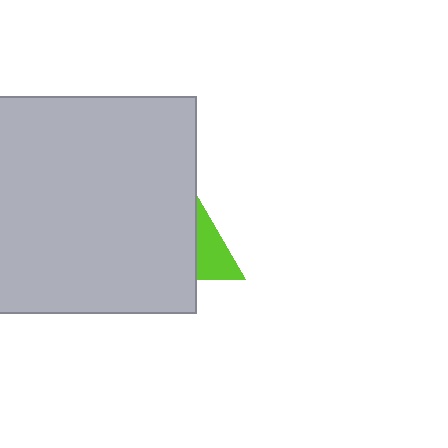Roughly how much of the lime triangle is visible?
A small part of it is visible (roughly 35%).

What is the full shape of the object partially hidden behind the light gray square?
The partially hidden object is a lime triangle.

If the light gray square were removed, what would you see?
You would see the complete lime triangle.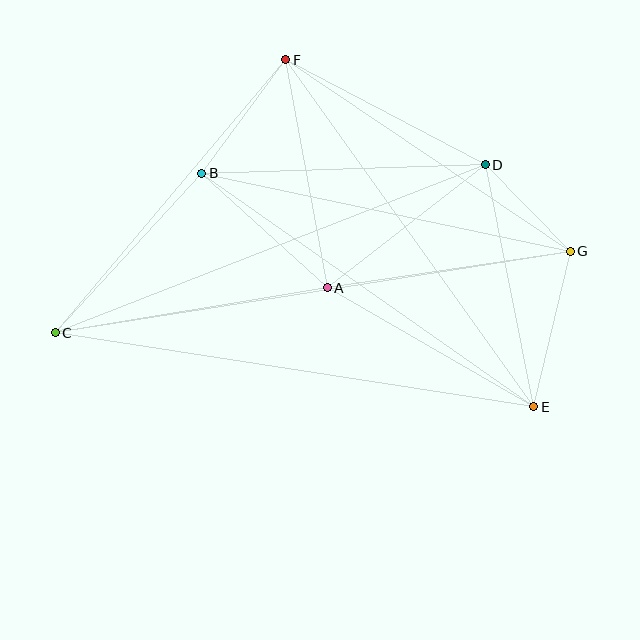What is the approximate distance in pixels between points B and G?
The distance between B and G is approximately 377 pixels.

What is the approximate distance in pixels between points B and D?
The distance between B and D is approximately 284 pixels.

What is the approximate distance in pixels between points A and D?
The distance between A and D is approximately 201 pixels.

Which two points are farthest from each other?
Points C and G are farthest from each other.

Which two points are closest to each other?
Points D and G are closest to each other.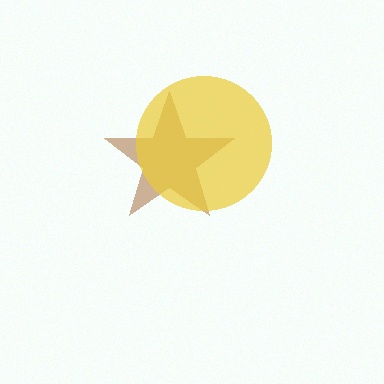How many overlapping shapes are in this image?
There are 2 overlapping shapes in the image.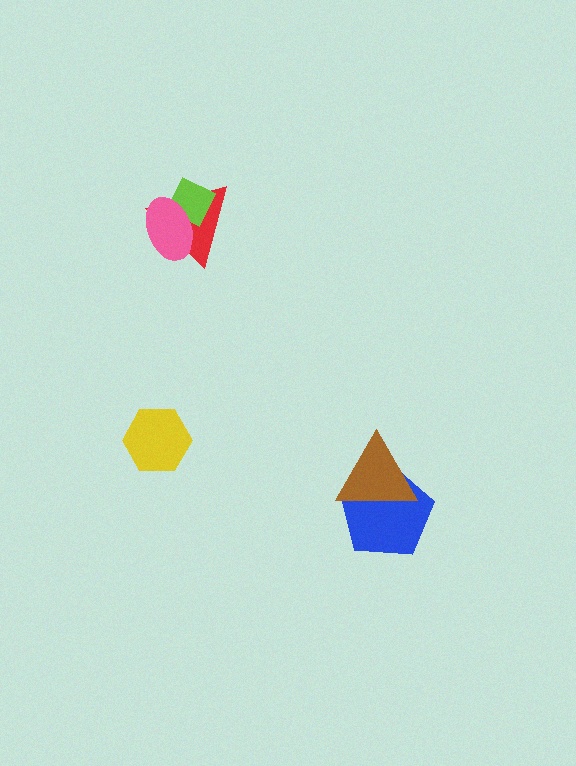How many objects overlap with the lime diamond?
2 objects overlap with the lime diamond.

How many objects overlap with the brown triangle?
1 object overlaps with the brown triangle.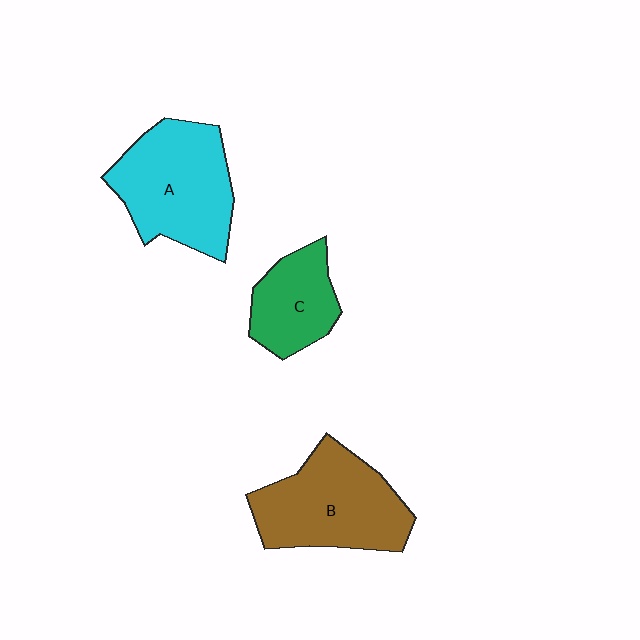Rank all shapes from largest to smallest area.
From largest to smallest: A (cyan), B (brown), C (green).